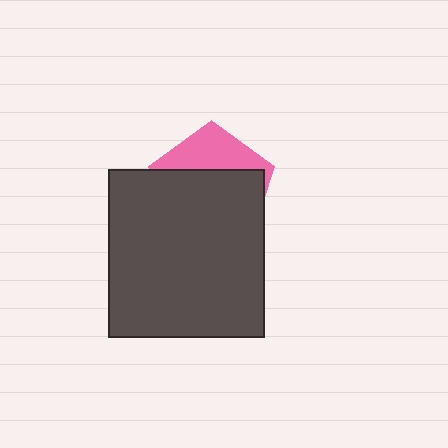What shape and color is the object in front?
The object in front is a dark gray rectangle.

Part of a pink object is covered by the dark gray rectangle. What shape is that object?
It is a pentagon.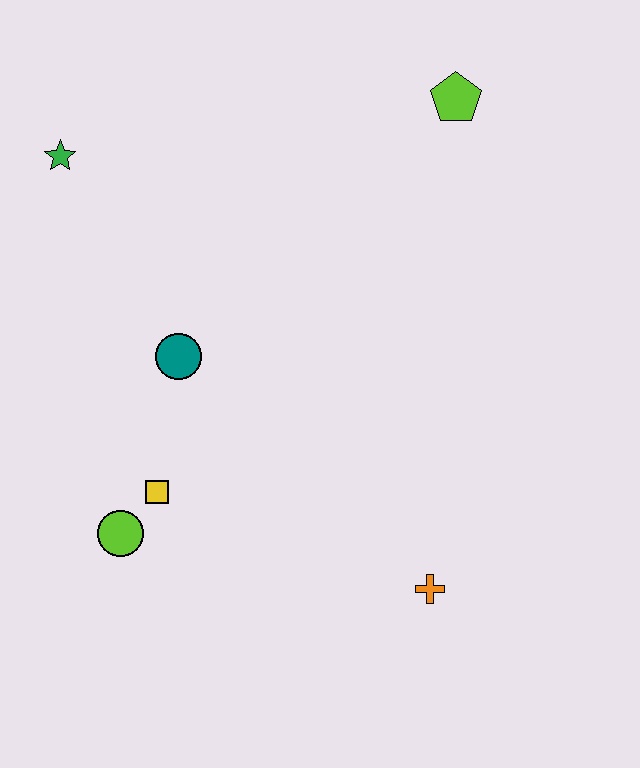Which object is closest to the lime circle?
The yellow square is closest to the lime circle.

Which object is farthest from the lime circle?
The lime pentagon is farthest from the lime circle.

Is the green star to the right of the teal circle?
No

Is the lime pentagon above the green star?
Yes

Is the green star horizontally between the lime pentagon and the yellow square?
No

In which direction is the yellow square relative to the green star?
The yellow square is below the green star.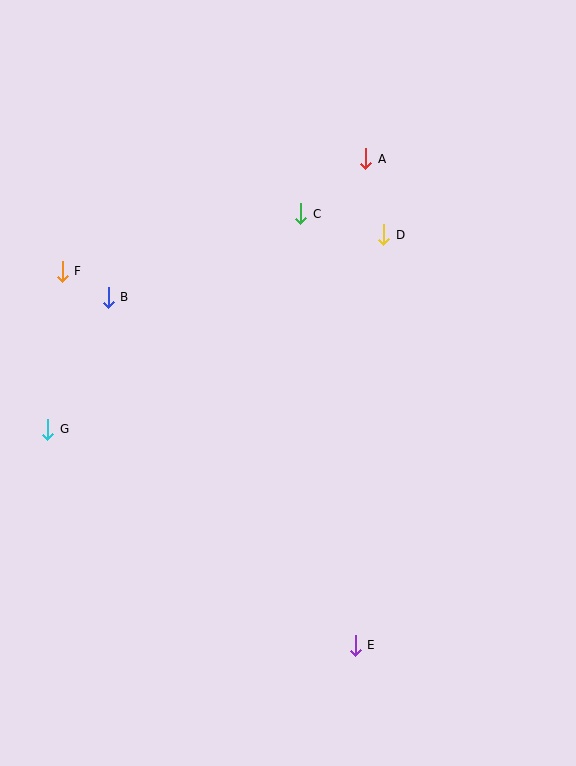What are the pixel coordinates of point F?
Point F is at (62, 271).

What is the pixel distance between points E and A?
The distance between E and A is 487 pixels.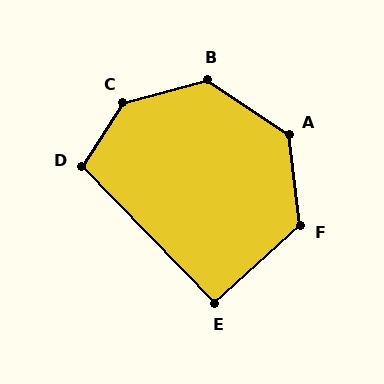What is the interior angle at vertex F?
Approximately 125 degrees (obtuse).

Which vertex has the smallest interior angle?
E, at approximately 92 degrees.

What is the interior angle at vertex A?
Approximately 130 degrees (obtuse).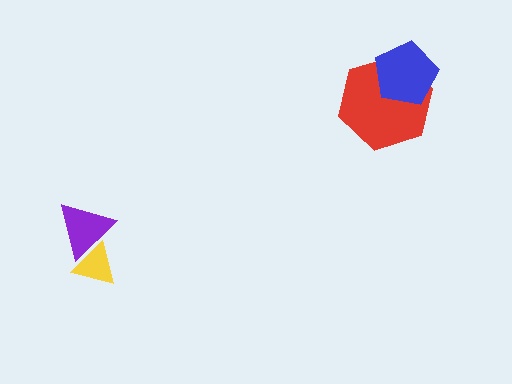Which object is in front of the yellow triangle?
The purple triangle is in front of the yellow triangle.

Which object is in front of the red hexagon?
The blue pentagon is in front of the red hexagon.